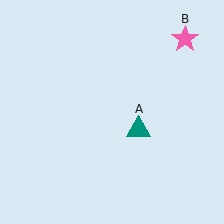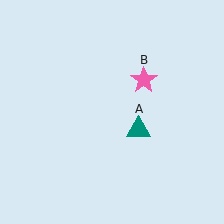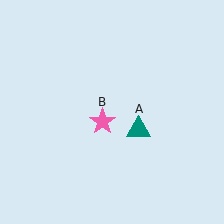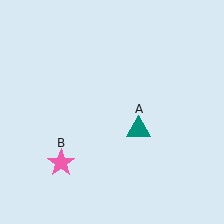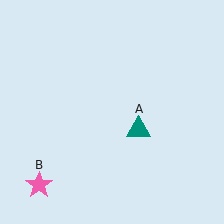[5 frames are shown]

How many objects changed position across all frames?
1 object changed position: pink star (object B).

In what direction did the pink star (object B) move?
The pink star (object B) moved down and to the left.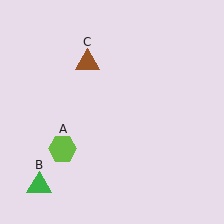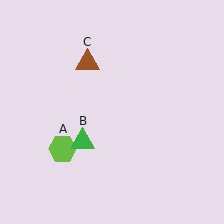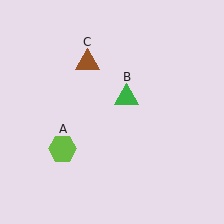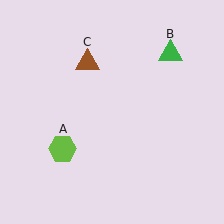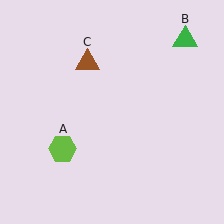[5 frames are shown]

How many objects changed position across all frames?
1 object changed position: green triangle (object B).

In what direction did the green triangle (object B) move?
The green triangle (object B) moved up and to the right.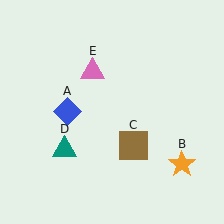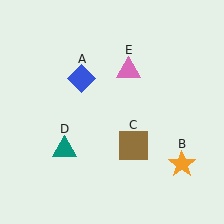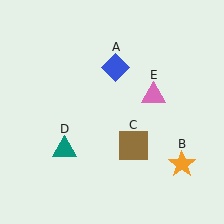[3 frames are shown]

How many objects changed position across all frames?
2 objects changed position: blue diamond (object A), pink triangle (object E).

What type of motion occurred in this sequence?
The blue diamond (object A), pink triangle (object E) rotated clockwise around the center of the scene.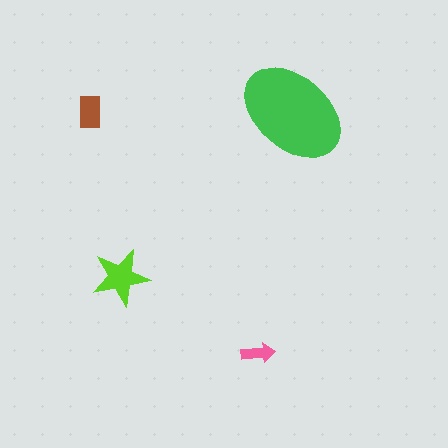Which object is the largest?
The green ellipse.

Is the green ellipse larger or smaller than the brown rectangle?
Larger.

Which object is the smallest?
The pink arrow.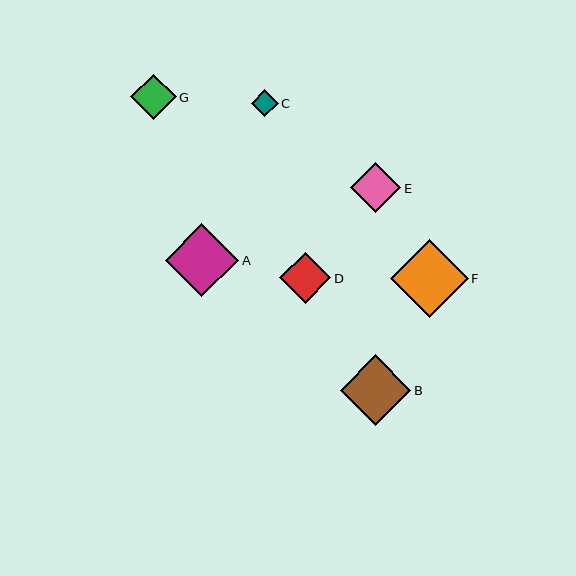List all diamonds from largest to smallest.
From largest to smallest: F, A, B, D, E, G, C.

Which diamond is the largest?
Diamond F is the largest with a size of approximately 78 pixels.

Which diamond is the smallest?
Diamond C is the smallest with a size of approximately 27 pixels.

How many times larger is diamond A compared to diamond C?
Diamond A is approximately 2.7 times the size of diamond C.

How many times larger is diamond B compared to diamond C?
Diamond B is approximately 2.6 times the size of diamond C.